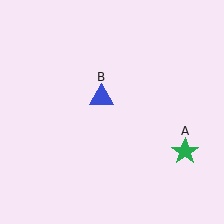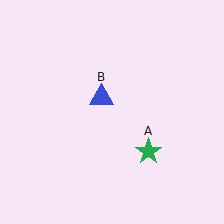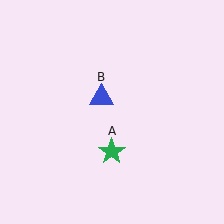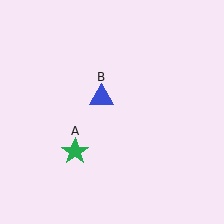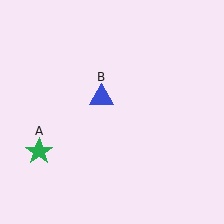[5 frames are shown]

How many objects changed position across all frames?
1 object changed position: green star (object A).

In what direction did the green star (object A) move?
The green star (object A) moved left.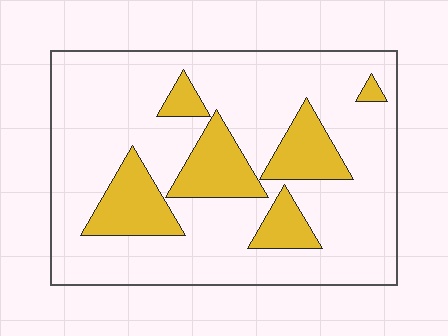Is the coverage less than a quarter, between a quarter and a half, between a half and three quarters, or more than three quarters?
Less than a quarter.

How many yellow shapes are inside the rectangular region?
6.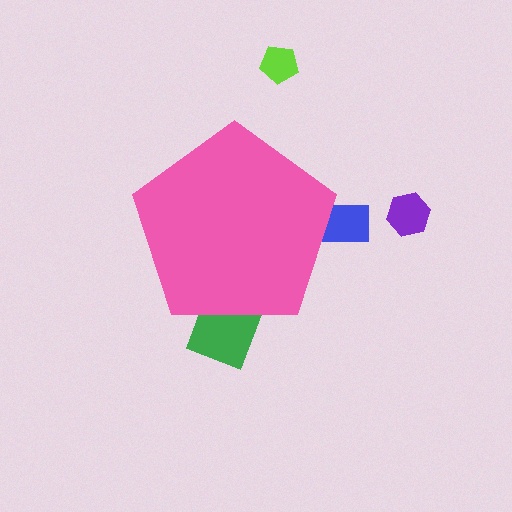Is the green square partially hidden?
Yes, the green square is partially hidden behind the pink pentagon.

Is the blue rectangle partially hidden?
Yes, the blue rectangle is partially hidden behind the pink pentagon.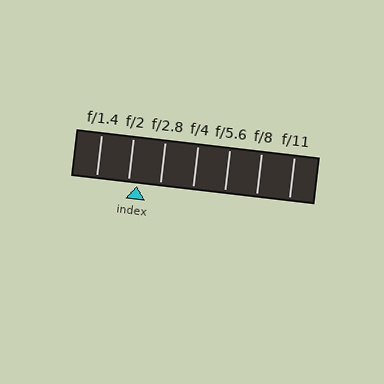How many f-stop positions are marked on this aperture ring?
There are 7 f-stop positions marked.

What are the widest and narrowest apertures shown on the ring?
The widest aperture shown is f/1.4 and the narrowest is f/11.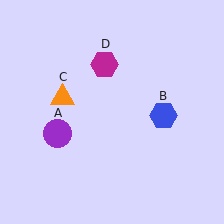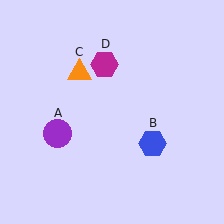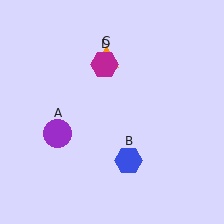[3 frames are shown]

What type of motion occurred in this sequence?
The blue hexagon (object B), orange triangle (object C) rotated clockwise around the center of the scene.